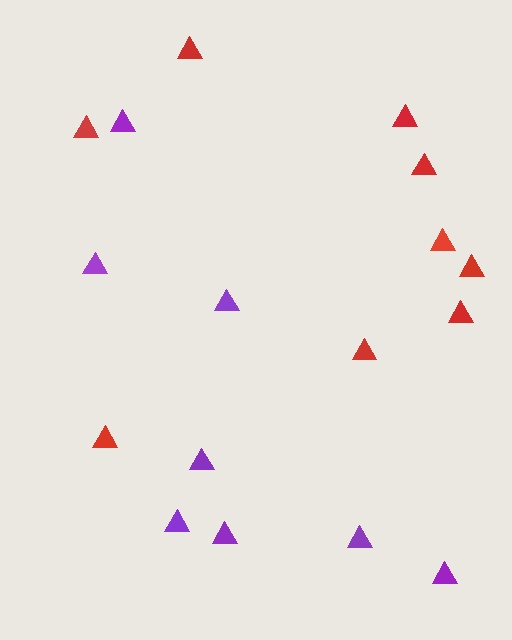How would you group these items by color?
There are 2 groups: one group of purple triangles (8) and one group of red triangles (9).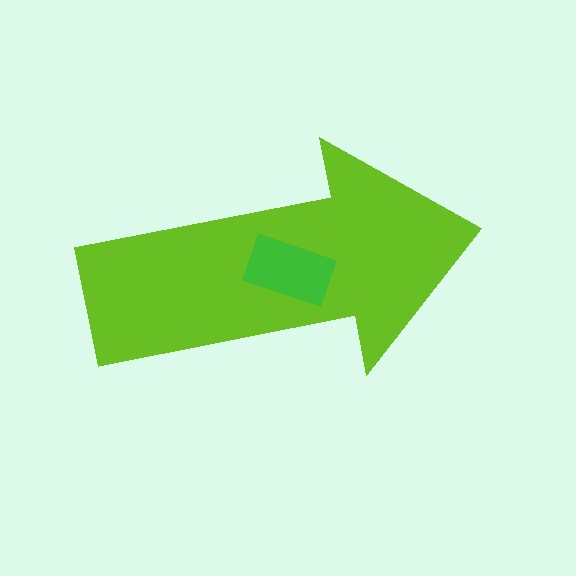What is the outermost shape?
The lime arrow.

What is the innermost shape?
The green rectangle.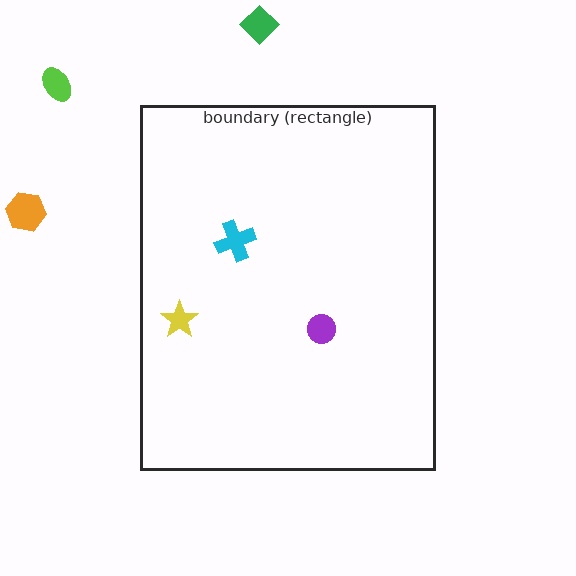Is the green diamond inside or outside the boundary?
Outside.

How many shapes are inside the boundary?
3 inside, 3 outside.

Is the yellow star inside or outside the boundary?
Inside.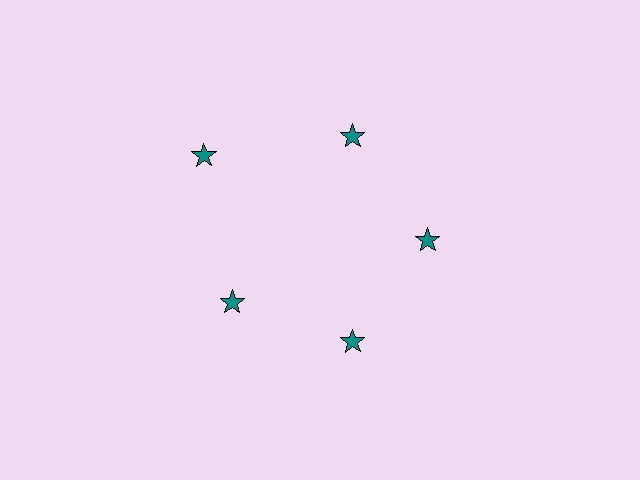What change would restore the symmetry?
The symmetry would be restored by moving it inward, back onto the ring so that all 5 stars sit at equal angles and equal distance from the center.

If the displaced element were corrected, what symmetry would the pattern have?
It would have 5-fold rotational symmetry — the pattern would map onto itself every 72 degrees.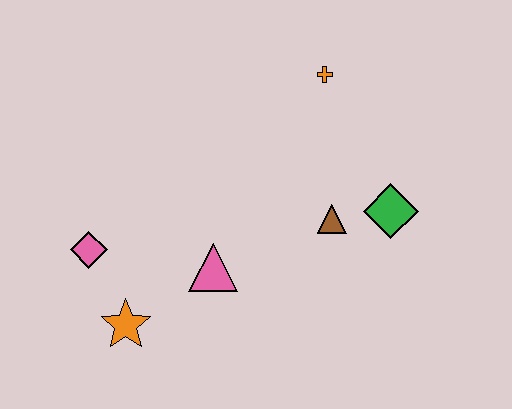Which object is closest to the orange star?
The pink diamond is closest to the orange star.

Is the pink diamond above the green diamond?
No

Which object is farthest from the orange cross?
The orange star is farthest from the orange cross.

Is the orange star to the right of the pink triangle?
No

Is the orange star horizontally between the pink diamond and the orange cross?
Yes